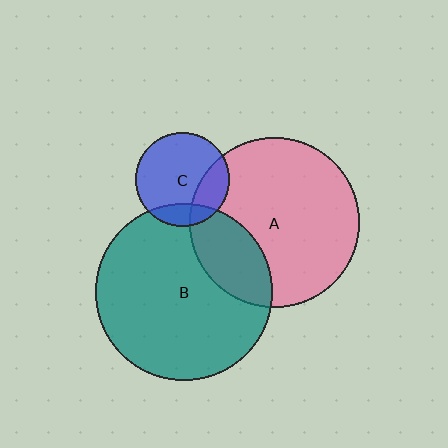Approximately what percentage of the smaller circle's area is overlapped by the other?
Approximately 25%.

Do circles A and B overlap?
Yes.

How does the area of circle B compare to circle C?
Approximately 3.6 times.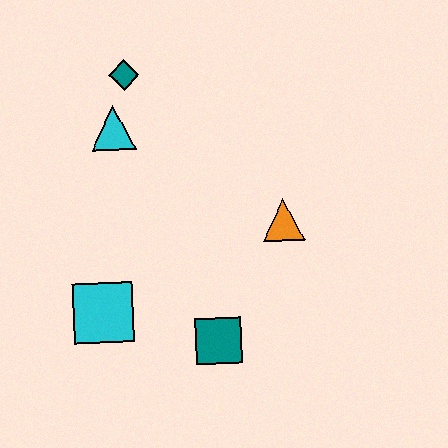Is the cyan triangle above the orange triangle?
Yes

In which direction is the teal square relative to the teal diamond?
The teal square is below the teal diamond.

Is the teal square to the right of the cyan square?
Yes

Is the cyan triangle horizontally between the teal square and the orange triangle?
No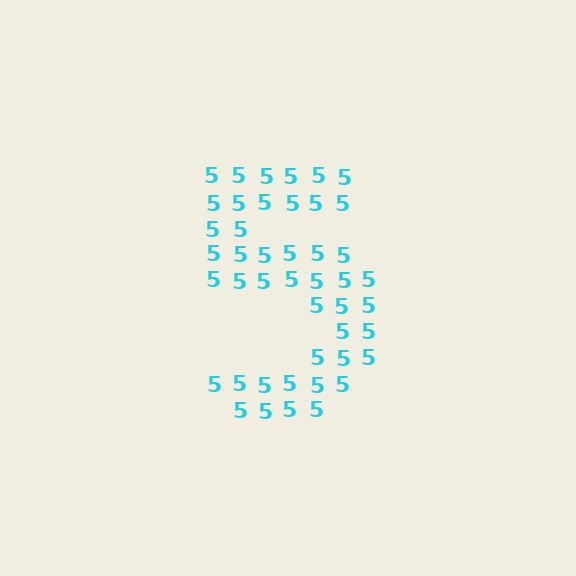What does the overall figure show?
The overall figure shows the digit 5.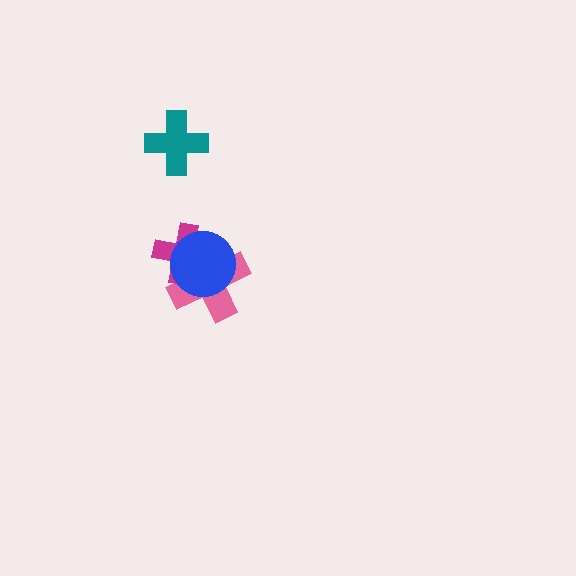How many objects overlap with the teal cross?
0 objects overlap with the teal cross.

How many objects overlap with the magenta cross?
2 objects overlap with the magenta cross.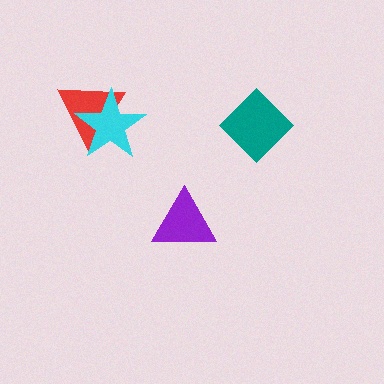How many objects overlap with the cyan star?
1 object overlaps with the cyan star.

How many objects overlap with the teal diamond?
0 objects overlap with the teal diamond.